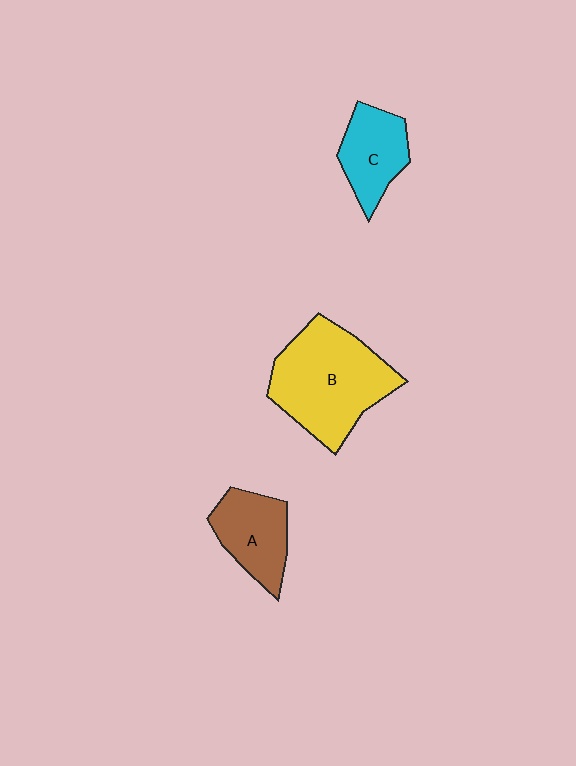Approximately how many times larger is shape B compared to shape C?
Approximately 2.0 times.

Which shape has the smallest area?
Shape C (cyan).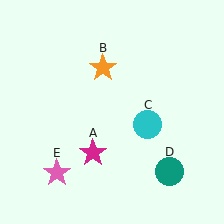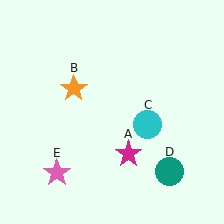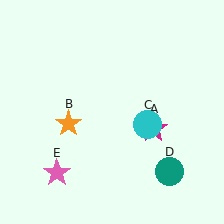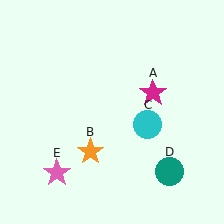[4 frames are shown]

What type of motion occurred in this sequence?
The magenta star (object A), orange star (object B) rotated counterclockwise around the center of the scene.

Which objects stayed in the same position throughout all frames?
Cyan circle (object C) and teal circle (object D) and pink star (object E) remained stationary.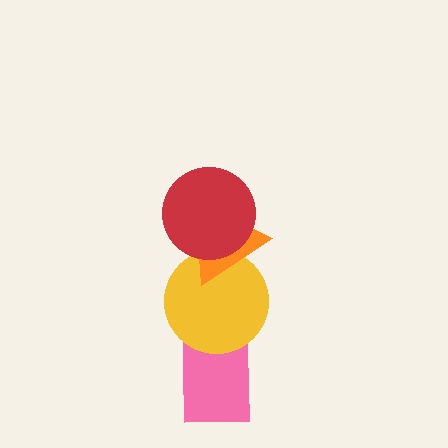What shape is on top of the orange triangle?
The red circle is on top of the orange triangle.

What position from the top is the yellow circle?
The yellow circle is 3rd from the top.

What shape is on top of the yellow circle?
The orange triangle is on top of the yellow circle.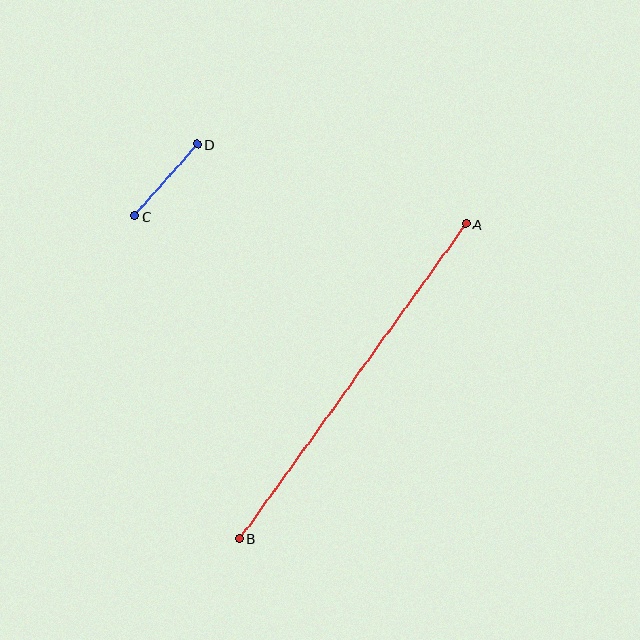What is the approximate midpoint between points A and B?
The midpoint is at approximately (353, 381) pixels.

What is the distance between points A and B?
The distance is approximately 388 pixels.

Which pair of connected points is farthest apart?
Points A and B are farthest apart.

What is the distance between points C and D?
The distance is approximately 95 pixels.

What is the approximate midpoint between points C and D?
The midpoint is at approximately (166, 180) pixels.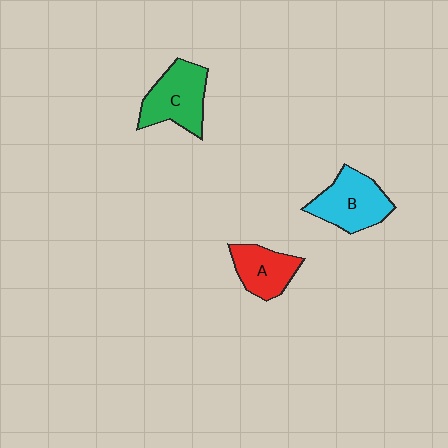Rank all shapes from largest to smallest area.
From largest to smallest: B (cyan), C (green), A (red).